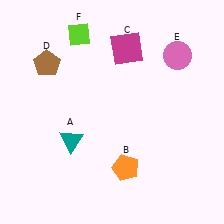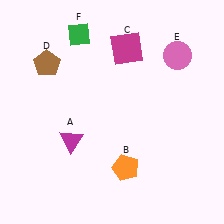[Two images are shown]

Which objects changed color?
A changed from teal to magenta. F changed from lime to green.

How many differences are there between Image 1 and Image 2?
There are 2 differences between the two images.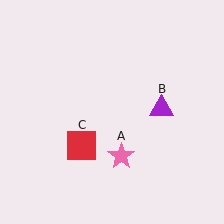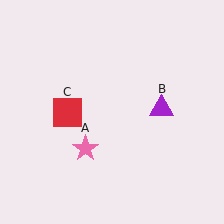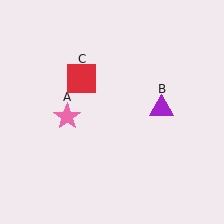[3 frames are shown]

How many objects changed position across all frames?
2 objects changed position: pink star (object A), red square (object C).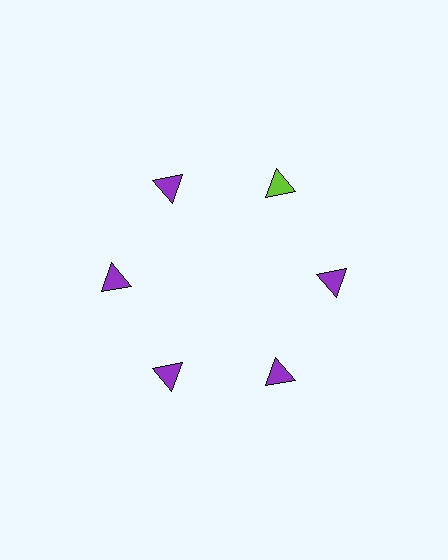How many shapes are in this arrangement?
There are 6 shapes arranged in a ring pattern.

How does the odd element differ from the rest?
It has a different color: lime instead of purple.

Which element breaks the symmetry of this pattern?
The lime triangle at roughly the 1 o'clock position breaks the symmetry. All other shapes are purple triangles.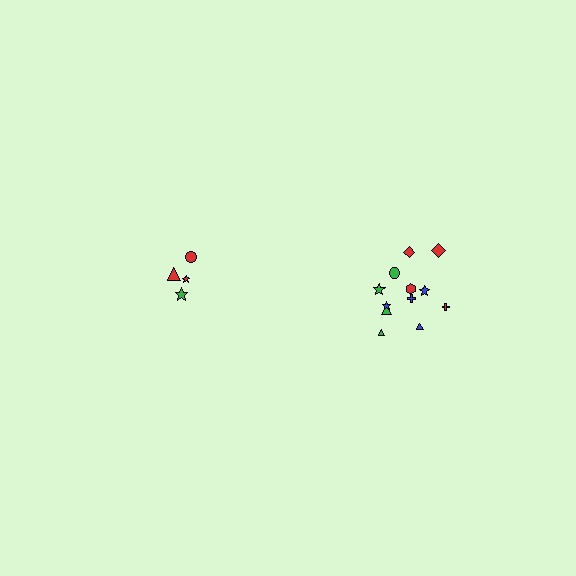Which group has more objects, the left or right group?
The right group.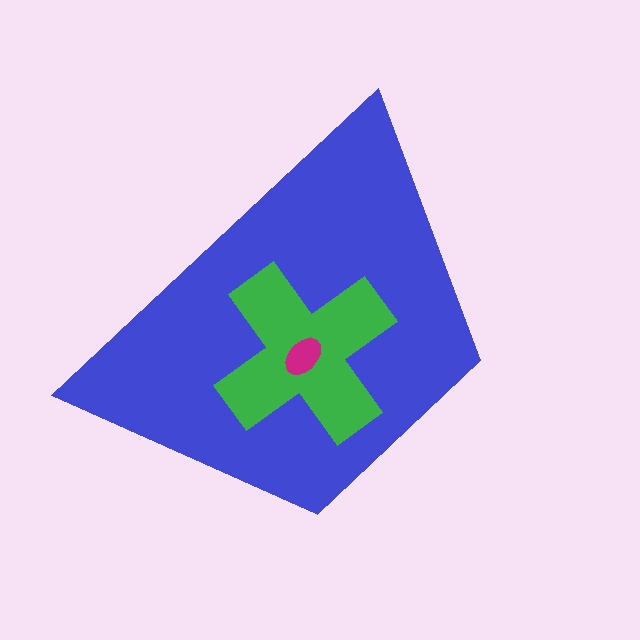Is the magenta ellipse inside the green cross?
Yes.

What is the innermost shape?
The magenta ellipse.